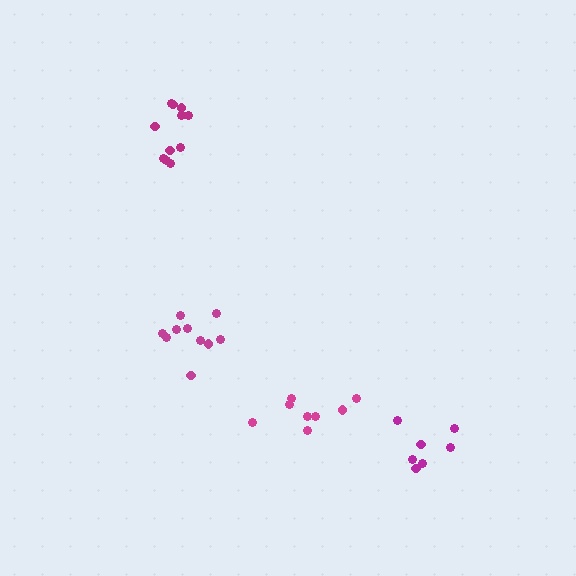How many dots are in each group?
Group 1: 10 dots, Group 2: 8 dots, Group 3: 7 dots, Group 4: 11 dots (36 total).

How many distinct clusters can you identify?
There are 4 distinct clusters.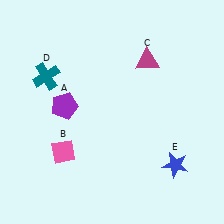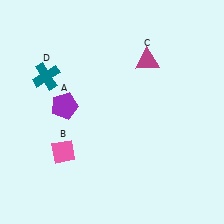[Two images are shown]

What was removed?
The blue star (E) was removed in Image 2.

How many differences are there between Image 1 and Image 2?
There is 1 difference between the two images.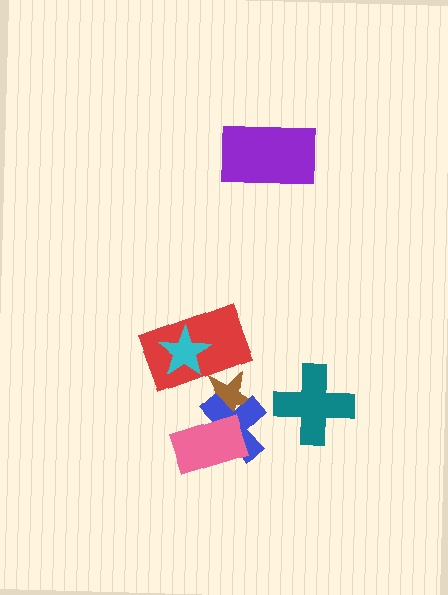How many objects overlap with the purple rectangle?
0 objects overlap with the purple rectangle.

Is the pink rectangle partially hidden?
No, no other shape covers it.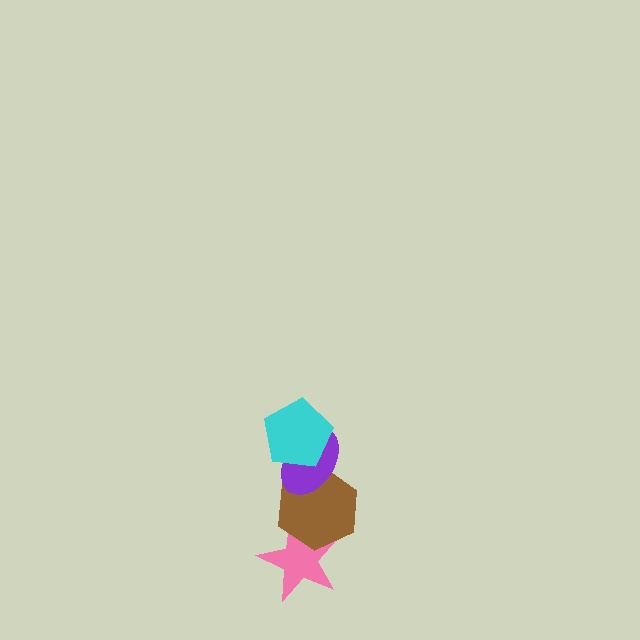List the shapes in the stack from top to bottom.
From top to bottom: the cyan pentagon, the purple ellipse, the brown hexagon, the pink star.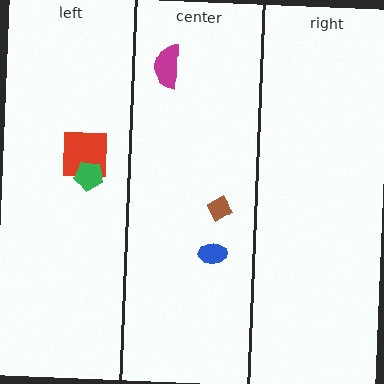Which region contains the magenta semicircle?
The center region.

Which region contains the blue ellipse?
The center region.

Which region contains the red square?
The left region.